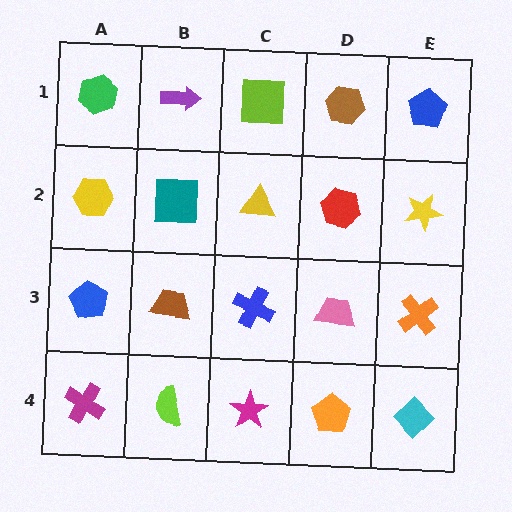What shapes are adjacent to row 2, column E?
A blue pentagon (row 1, column E), an orange cross (row 3, column E), a red hexagon (row 2, column D).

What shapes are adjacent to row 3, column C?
A yellow triangle (row 2, column C), a magenta star (row 4, column C), a brown trapezoid (row 3, column B), a pink trapezoid (row 3, column D).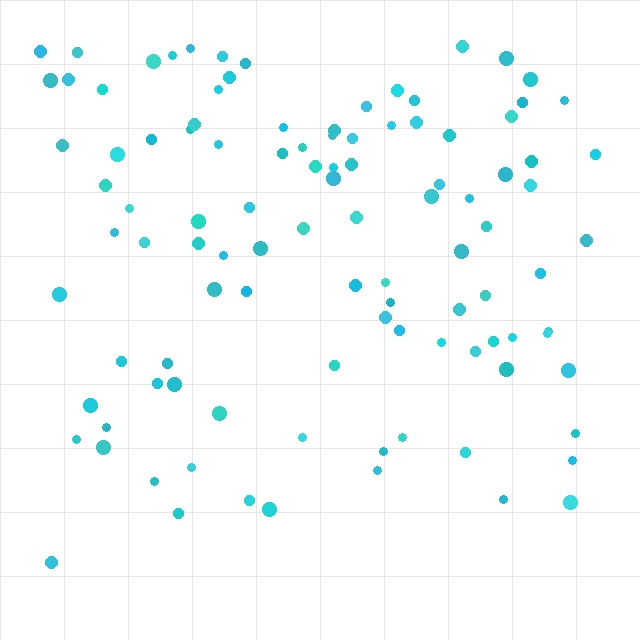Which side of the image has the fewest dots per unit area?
The bottom.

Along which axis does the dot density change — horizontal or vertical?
Vertical.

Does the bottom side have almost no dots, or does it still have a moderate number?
Still a moderate number, just noticeably fewer than the top.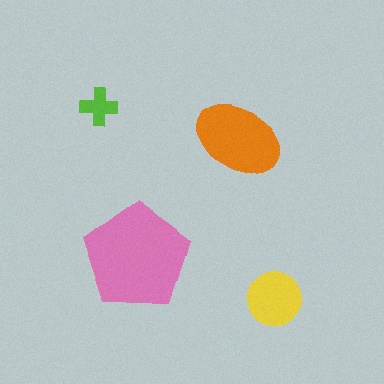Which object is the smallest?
The lime cross.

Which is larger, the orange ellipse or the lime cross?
The orange ellipse.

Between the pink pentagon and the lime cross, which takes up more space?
The pink pentagon.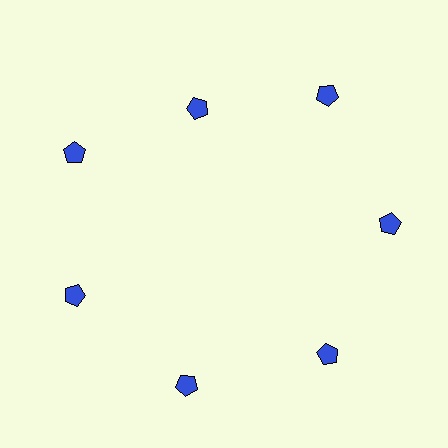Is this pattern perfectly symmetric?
No. The 7 blue pentagons are arranged in a ring, but one element near the 12 o'clock position is pulled inward toward the center, breaking the 7-fold rotational symmetry.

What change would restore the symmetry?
The symmetry would be restored by moving it outward, back onto the ring so that all 7 pentagons sit at equal angles and equal distance from the center.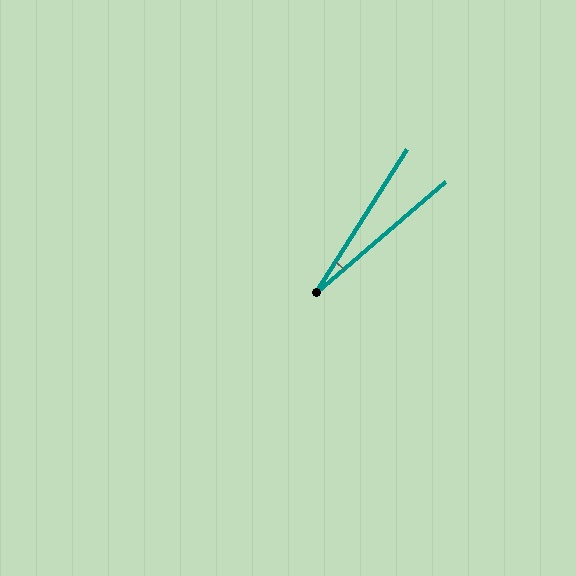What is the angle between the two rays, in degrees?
Approximately 17 degrees.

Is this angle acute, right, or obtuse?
It is acute.